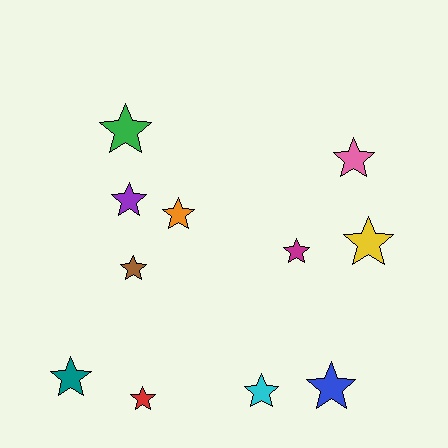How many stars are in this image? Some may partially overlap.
There are 11 stars.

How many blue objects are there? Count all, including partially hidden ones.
There is 1 blue object.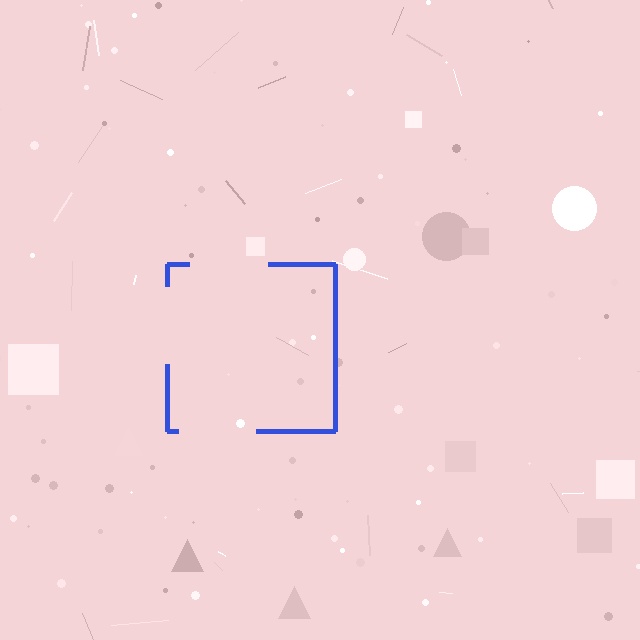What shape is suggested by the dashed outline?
The dashed outline suggests a square.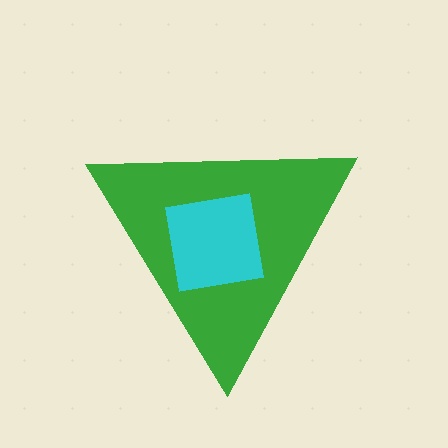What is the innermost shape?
The cyan square.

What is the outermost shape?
The green triangle.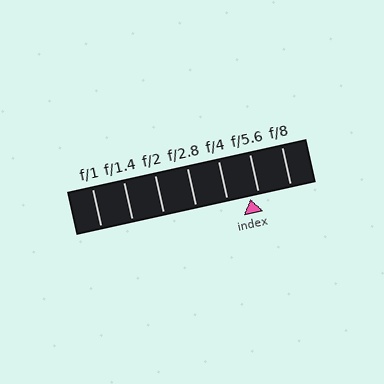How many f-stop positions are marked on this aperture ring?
There are 7 f-stop positions marked.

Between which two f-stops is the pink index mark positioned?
The index mark is between f/4 and f/5.6.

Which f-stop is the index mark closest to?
The index mark is closest to f/5.6.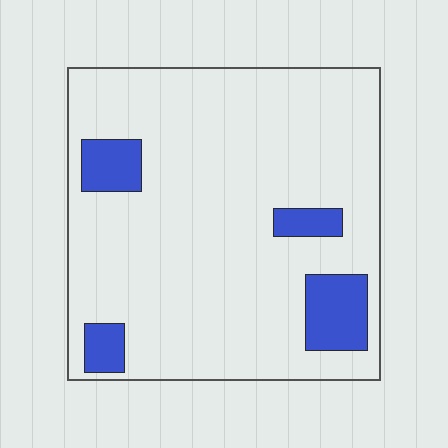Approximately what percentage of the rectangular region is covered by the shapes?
Approximately 10%.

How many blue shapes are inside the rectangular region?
4.